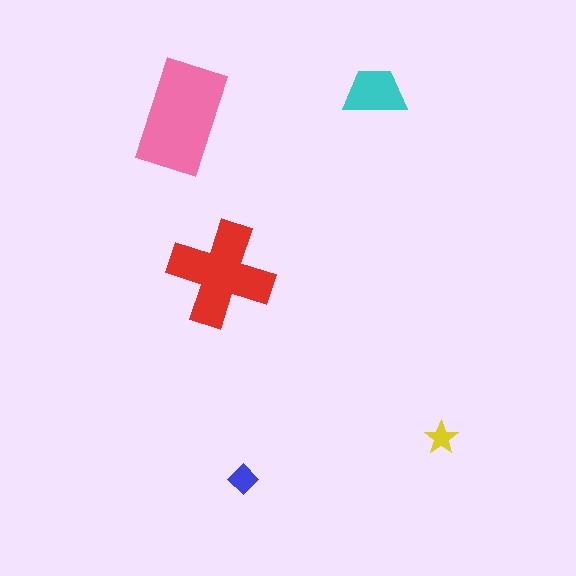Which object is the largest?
The pink rectangle.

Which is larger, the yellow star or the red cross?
The red cross.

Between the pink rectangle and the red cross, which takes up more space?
The pink rectangle.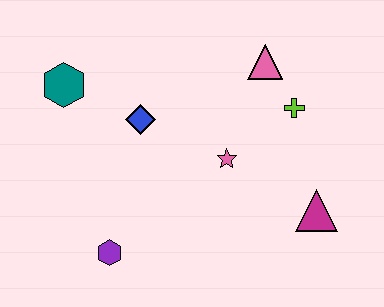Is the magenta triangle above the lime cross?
No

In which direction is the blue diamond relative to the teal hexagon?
The blue diamond is to the right of the teal hexagon.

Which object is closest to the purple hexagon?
The blue diamond is closest to the purple hexagon.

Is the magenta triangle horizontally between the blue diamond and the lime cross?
No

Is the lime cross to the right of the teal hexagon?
Yes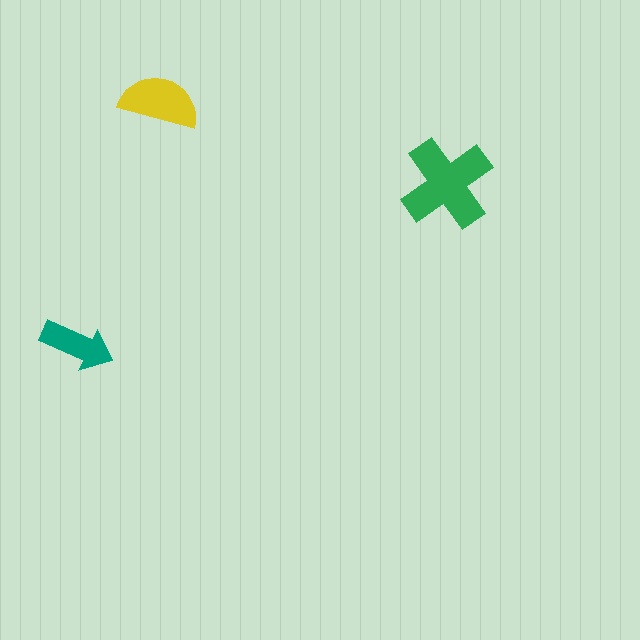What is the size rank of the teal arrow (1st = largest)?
3rd.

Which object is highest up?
The yellow semicircle is topmost.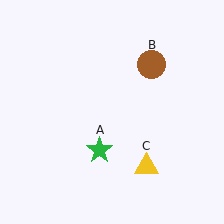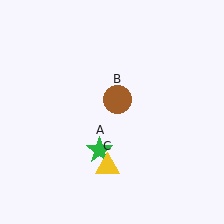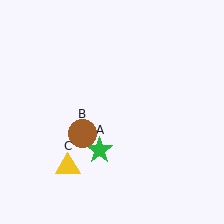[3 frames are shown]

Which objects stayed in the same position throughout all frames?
Green star (object A) remained stationary.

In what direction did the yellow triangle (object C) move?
The yellow triangle (object C) moved left.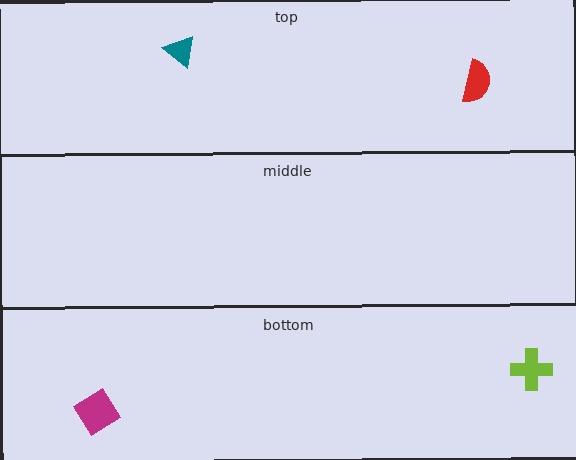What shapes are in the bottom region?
The lime cross, the magenta diamond.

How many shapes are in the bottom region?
2.